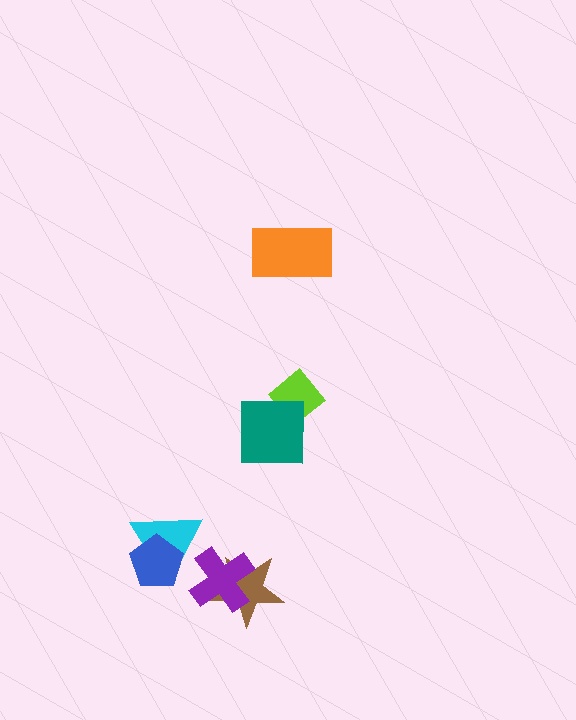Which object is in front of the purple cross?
The cyan triangle is in front of the purple cross.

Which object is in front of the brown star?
The purple cross is in front of the brown star.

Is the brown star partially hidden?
Yes, it is partially covered by another shape.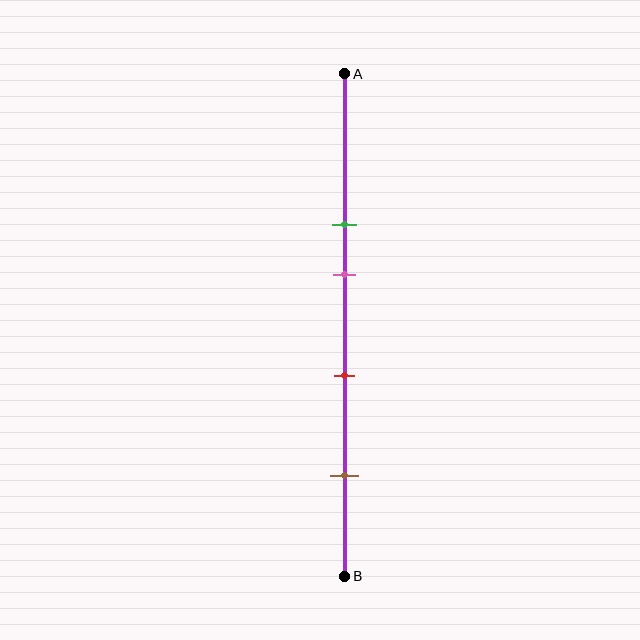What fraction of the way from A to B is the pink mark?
The pink mark is approximately 40% (0.4) of the way from A to B.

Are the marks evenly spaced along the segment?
No, the marks are not evenly spaced.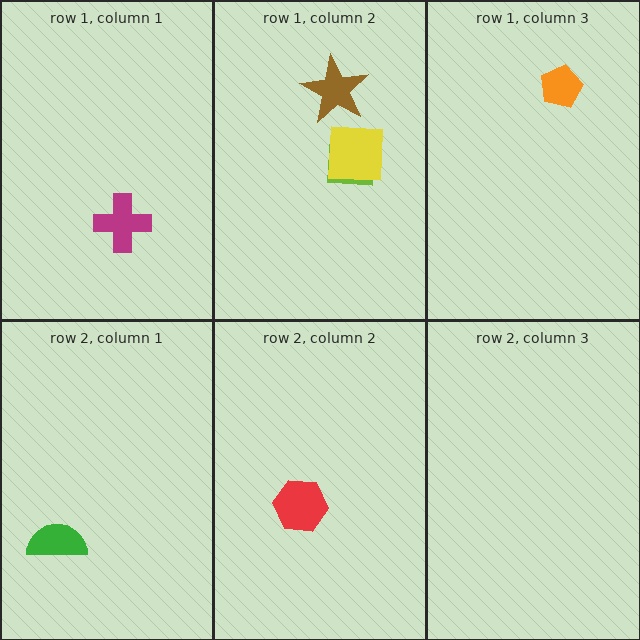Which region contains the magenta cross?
The row 1, column 1 region.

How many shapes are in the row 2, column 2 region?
1.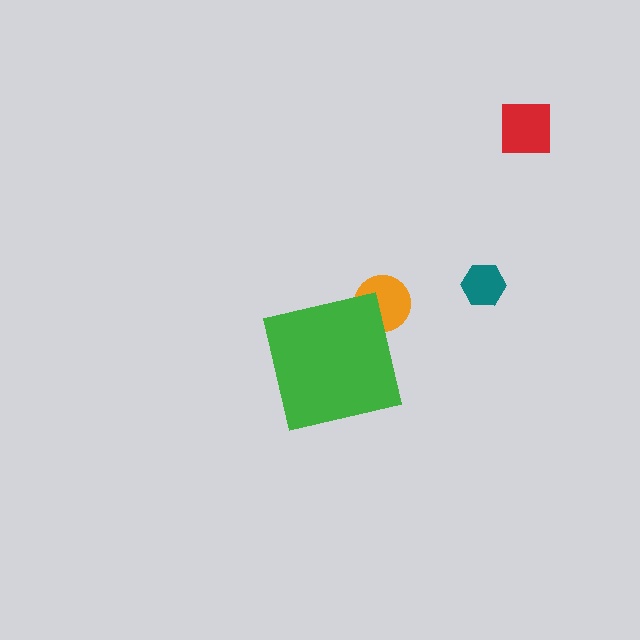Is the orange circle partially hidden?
Yes, the orange circle is partially hidden behind the green square.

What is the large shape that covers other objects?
A green square.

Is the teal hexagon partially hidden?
No, the teal hexagon is fully visible.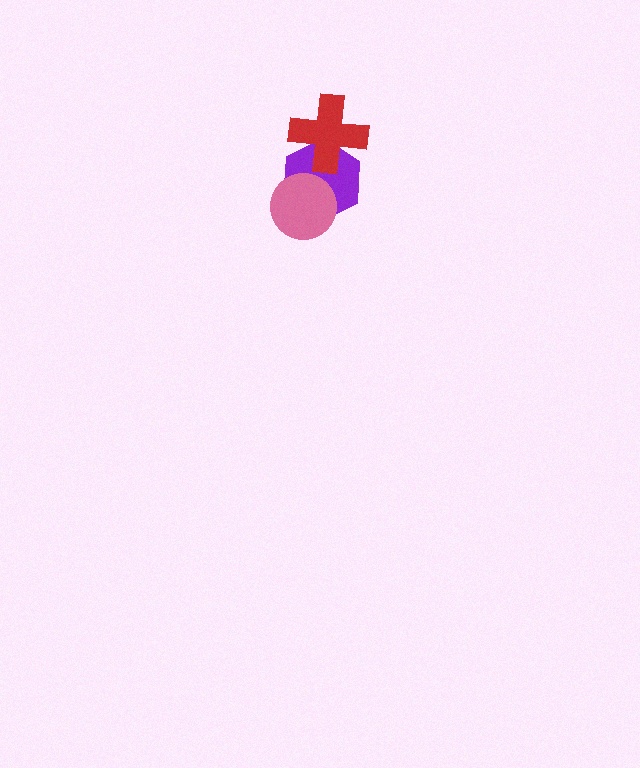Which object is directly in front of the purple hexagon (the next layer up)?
The pink circle is directly in front of the purple hexagon.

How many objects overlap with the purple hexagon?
2 objects overlap with the purple hexagon.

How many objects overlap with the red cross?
1 object overlaps with the red cross.